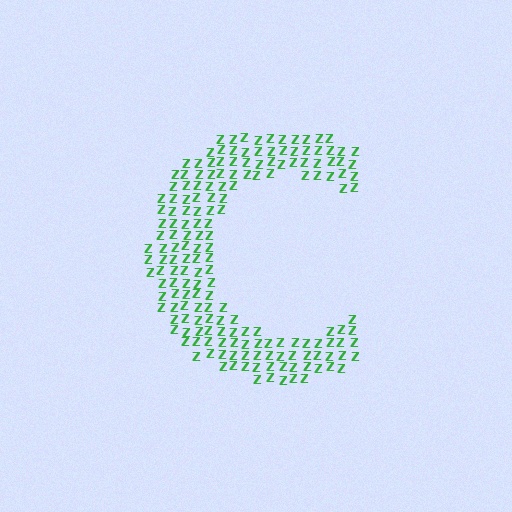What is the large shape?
The large shape is the letter C.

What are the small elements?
The small elements are letter Z's.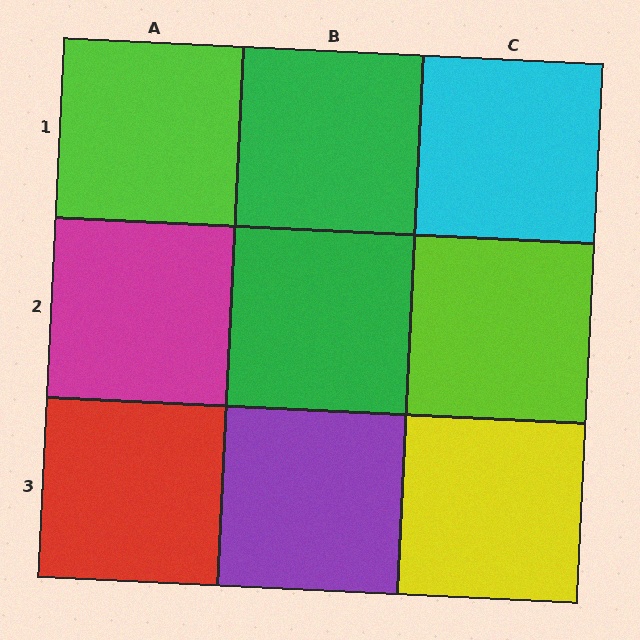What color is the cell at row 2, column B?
Green.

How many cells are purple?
1 cell is purple.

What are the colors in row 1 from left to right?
Lime, green, cyan.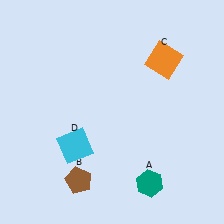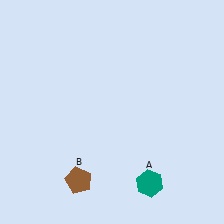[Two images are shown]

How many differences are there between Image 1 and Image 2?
There are 2 differences between the two images.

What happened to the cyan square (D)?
The cyan square (D) was removed in Image 2. It was in the bottom-left area of Image 1.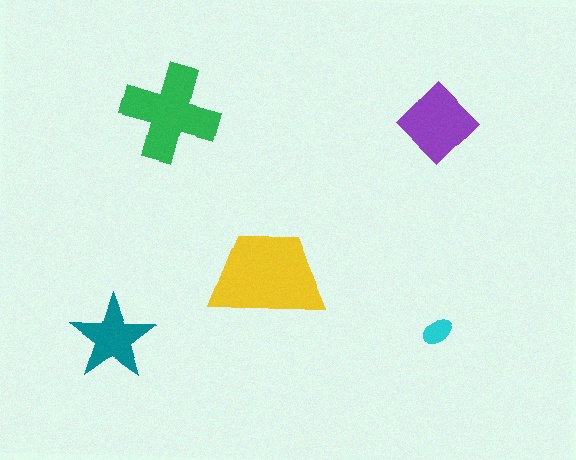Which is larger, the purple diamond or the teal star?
The purple diamond.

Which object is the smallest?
The cyan ellipse.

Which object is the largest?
The yellow trapezoid.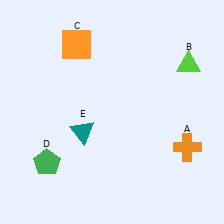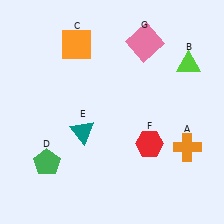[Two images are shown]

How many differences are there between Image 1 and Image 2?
There are 2 differences between the two images.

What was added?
A red hexagon (F), a pink square (G) were added in Image 2.